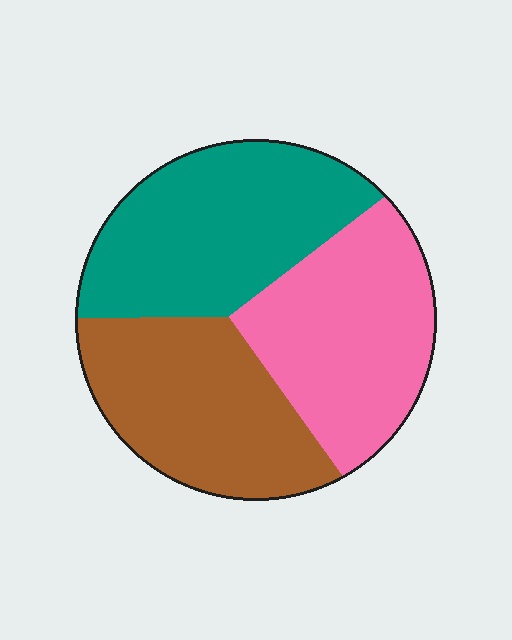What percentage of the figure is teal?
Teal covers about 35% of the figure.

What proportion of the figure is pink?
Pink covers 33% of the figure.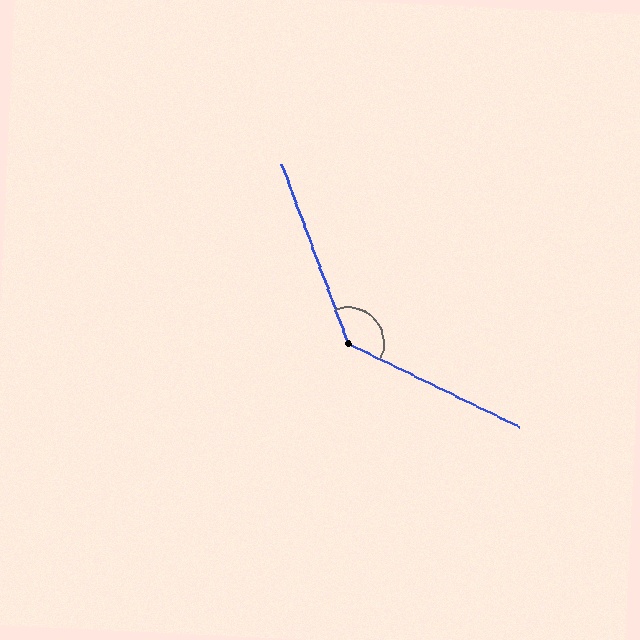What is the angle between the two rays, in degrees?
Approximately 136 degrees.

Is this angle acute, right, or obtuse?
It is obtuse.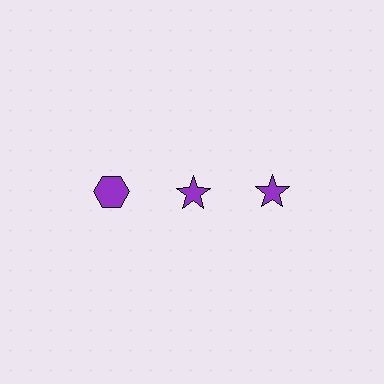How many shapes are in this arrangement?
There are 3 shapes arranged in a grid pattern.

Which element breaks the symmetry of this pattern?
The purple hexagon in the top row, leftmost column breaks the symmetry. All other shapes are purple stars.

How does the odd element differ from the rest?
It has a different shape: hexagon instead of star.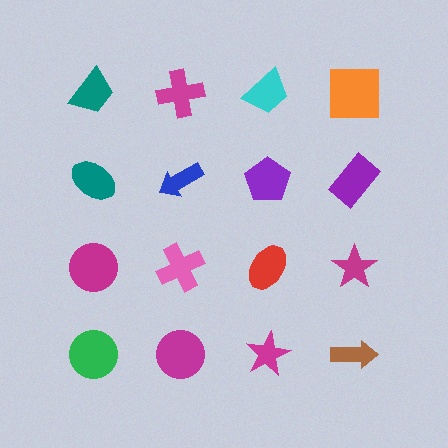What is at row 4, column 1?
A green circle.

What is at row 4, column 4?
A brown arrow.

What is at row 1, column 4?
An orange square.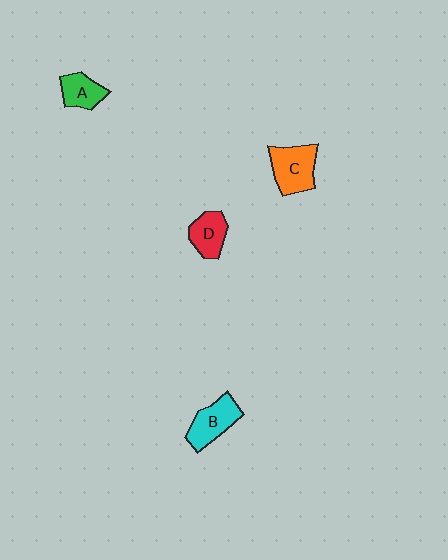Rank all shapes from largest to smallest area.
From largest to smallest: C (orange), B (cyan), D (red), A (green).